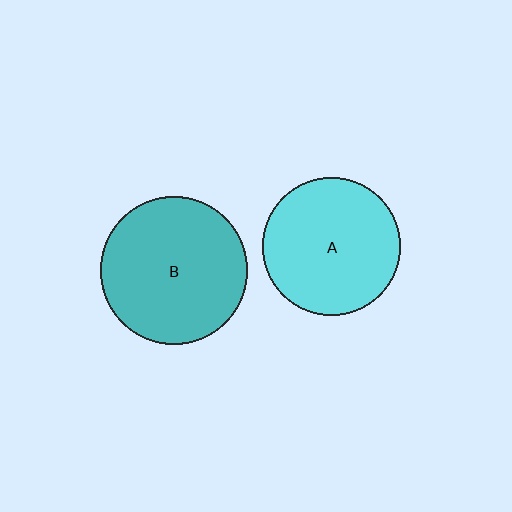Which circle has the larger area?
Circle B (teal).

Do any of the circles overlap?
No, none of the circles overlap.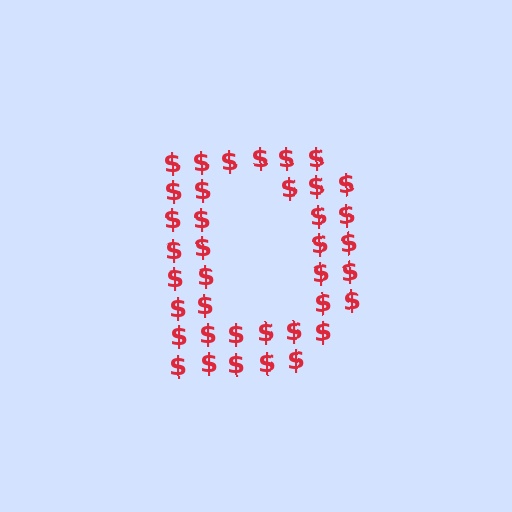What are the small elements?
The small elements are dollar signs.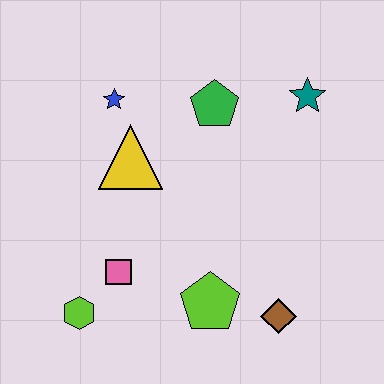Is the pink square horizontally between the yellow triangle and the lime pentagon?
No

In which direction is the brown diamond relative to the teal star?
The brown diamond is below the teal star.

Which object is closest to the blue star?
The yellow triangle is closest to the blue star.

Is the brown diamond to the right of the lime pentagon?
Yes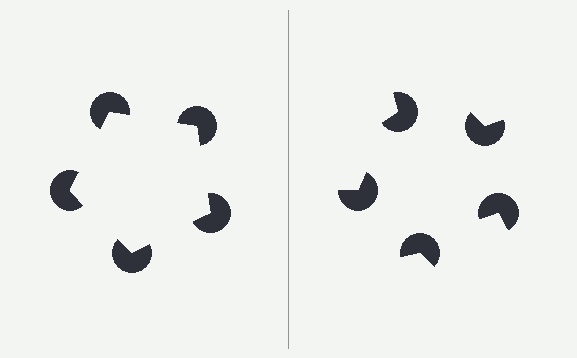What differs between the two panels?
The pac-man discs are positioned identically on both sides; only the wedge orientations differ. On the left they align to a pentagon; on the right they are misaligned.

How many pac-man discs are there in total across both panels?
10 — 5 on each side.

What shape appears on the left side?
An illusory pentagon.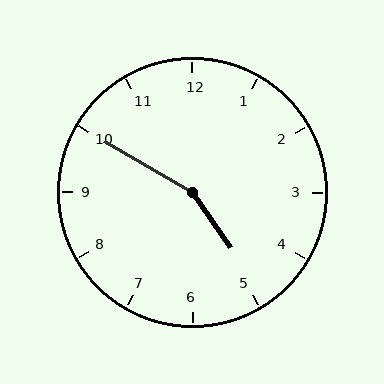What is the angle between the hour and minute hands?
Approximately 155 degrees.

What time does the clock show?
4:50.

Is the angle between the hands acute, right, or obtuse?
It is obtuse.